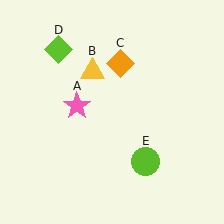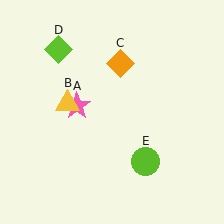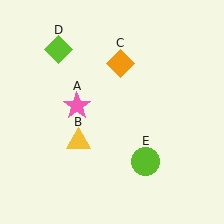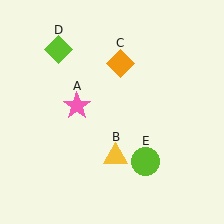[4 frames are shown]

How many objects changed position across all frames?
1 object changed position: yellow triangle (object B).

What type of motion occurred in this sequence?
The yellow triangle (object B) rotated counterclockwise around the center of the scene.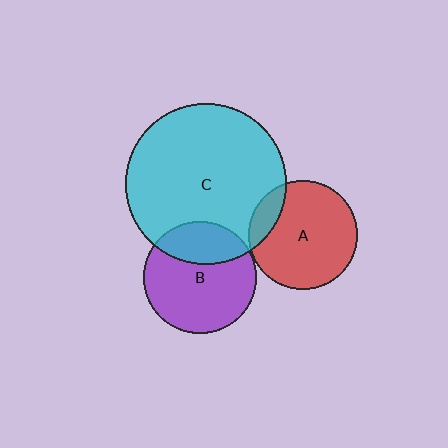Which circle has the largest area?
Circle C (cyan).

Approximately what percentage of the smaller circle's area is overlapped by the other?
Approximately 30%.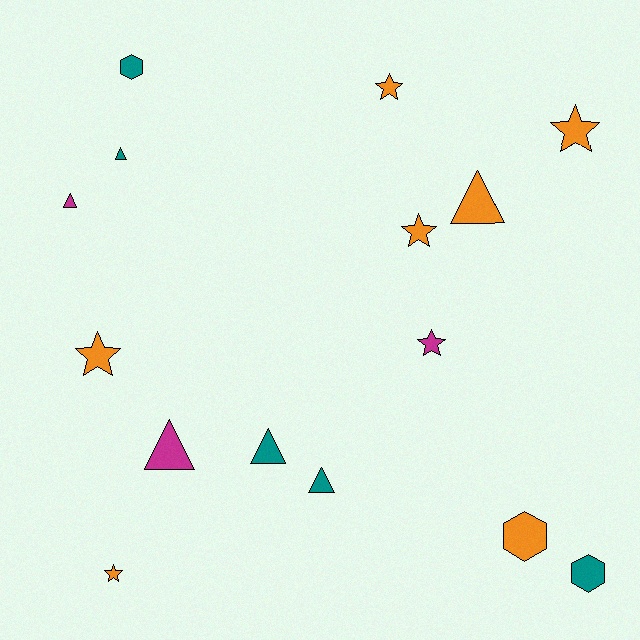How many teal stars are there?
There are no teal stars.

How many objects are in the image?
There are 15 objects.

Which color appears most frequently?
Orange, with 7 objects.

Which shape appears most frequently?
Star, with 6 objects.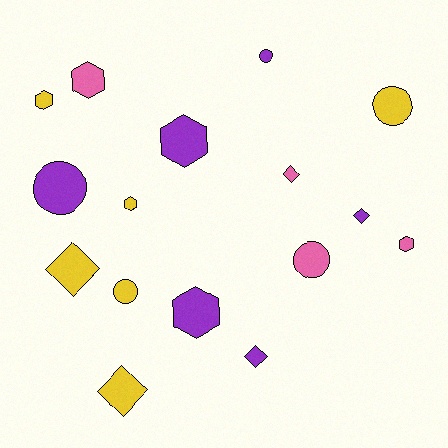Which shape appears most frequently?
Hexagon, with 6 objects.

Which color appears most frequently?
Yellow, with 6 objects.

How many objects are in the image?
There are 16 objects.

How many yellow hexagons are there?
There are 2 yellow hexagons.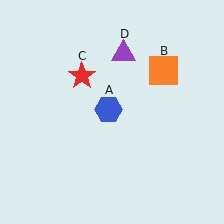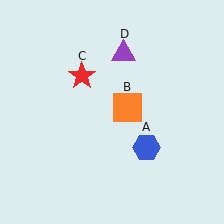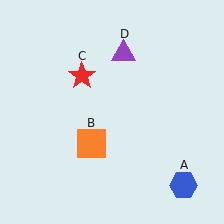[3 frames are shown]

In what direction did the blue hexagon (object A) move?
The blue hexagon (object A) moved down and to the right.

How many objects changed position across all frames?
2 objects changed position: blue hexagon (object A), orange square (object B).